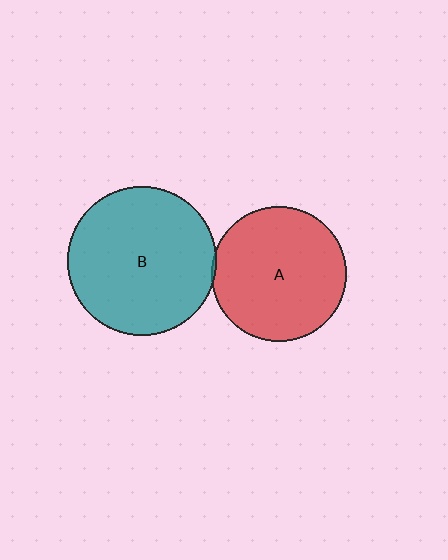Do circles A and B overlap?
Yes.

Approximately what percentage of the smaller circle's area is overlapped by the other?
Approximately 5%.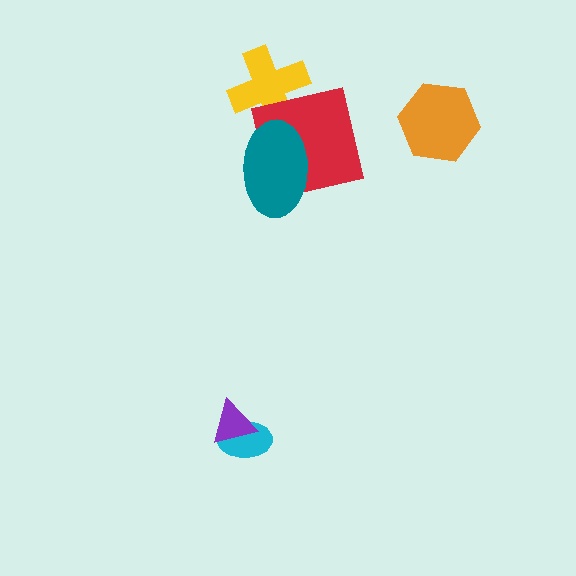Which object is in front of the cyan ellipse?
The purple triangle is in front of the cyan ellipse.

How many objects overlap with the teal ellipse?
1 object overlaps with the teal ellipse.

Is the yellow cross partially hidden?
Yes, it is partially covered by another shape.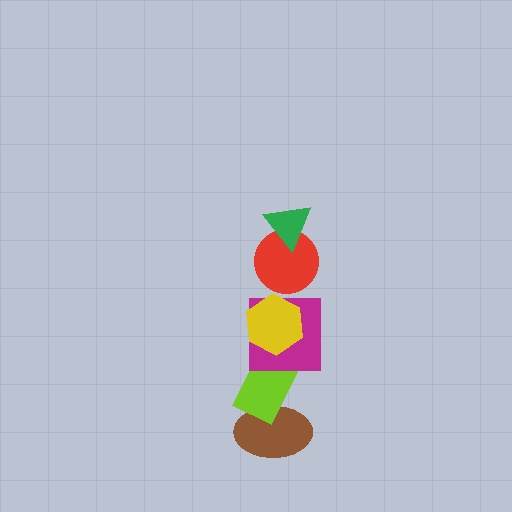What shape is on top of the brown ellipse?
The lime rectangle is on top of the brown ellipse.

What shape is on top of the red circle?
The green triangle is on top of the red circle.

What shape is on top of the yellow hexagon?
The red circle is on top of the yellow hexagon.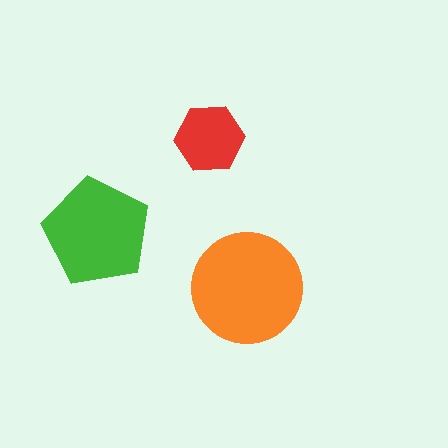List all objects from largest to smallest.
The orange circle, the green pentagon, the red hexagon.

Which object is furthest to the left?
The green pentagon is leftmost.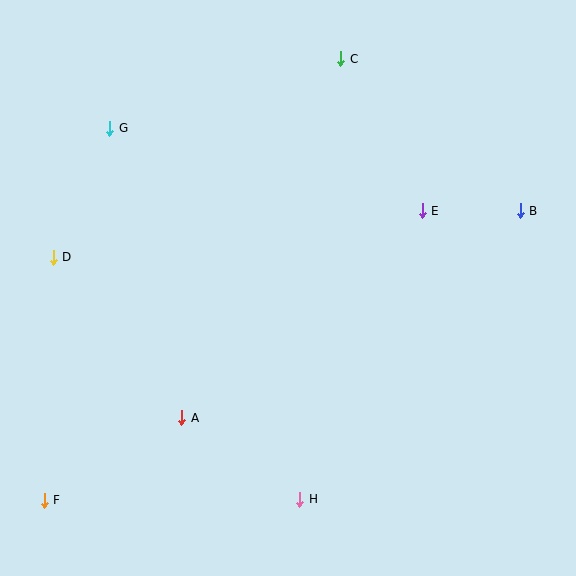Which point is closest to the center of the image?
Point E at (422, 211) is closest to the center.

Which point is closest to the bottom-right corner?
Point H is closest to the bottom-right corner.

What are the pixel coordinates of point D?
Point D is at (53, 257).